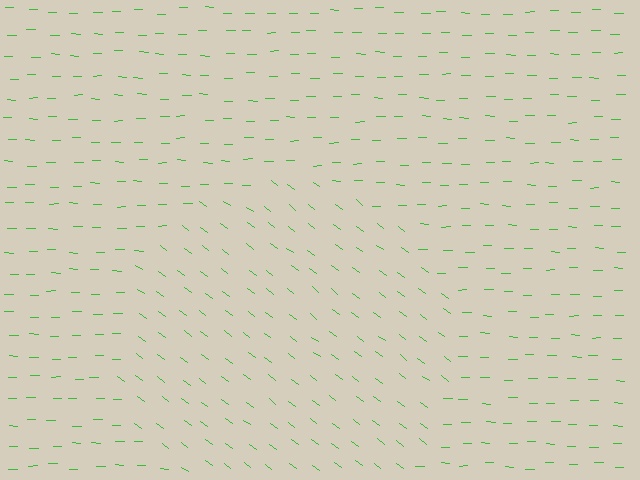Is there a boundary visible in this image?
Yes, there is a texture boundary formed by a change in line orientation.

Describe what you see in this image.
The image is filled with small green line segments. A circle region in the image has lines oriented differently from the surrounding lines, creating a visible texture boundary.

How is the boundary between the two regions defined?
The boundary is defined purely by a change in line orientation (approximately 36 degrees difference). All lines are the same color and thickness.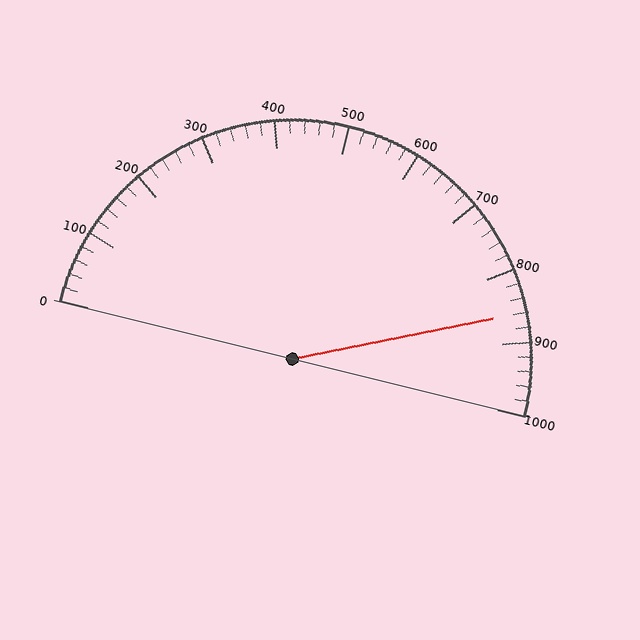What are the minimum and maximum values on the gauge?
The gauge ranges from 0 to 1000.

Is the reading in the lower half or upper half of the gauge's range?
The reading is in the upper half of the range (0 to 1000).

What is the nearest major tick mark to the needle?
The nearest major tick mark is 900.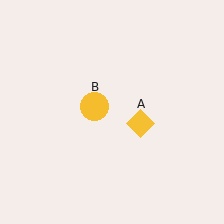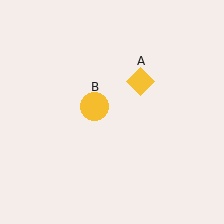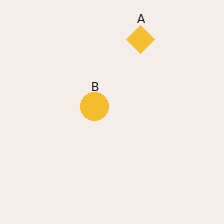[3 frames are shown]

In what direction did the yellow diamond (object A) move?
The yellow diamond (object A) moved up.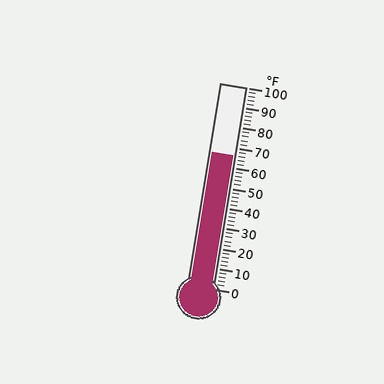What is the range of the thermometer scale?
The thermometer scale ranges from 0°F to 100°F.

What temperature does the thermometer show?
The thermometer shows approximately 66°F.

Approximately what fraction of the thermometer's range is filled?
The thermometer is filled to approximately 65% of its range.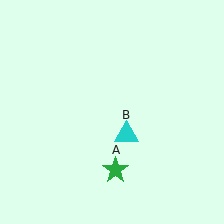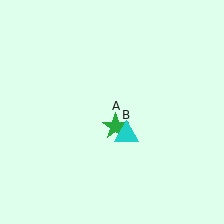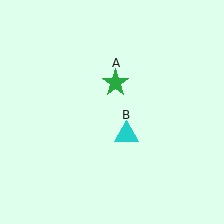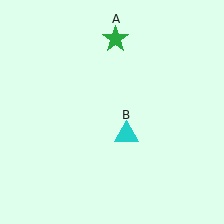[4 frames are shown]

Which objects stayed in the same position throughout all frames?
Cyan triangle (object B) remained stationary.